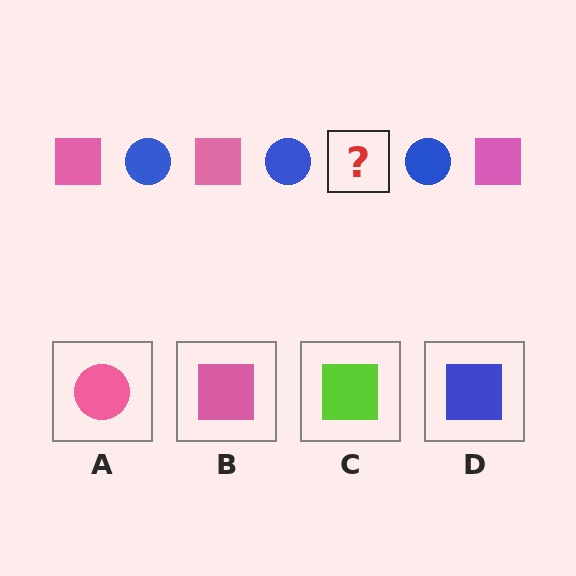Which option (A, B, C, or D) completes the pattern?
B.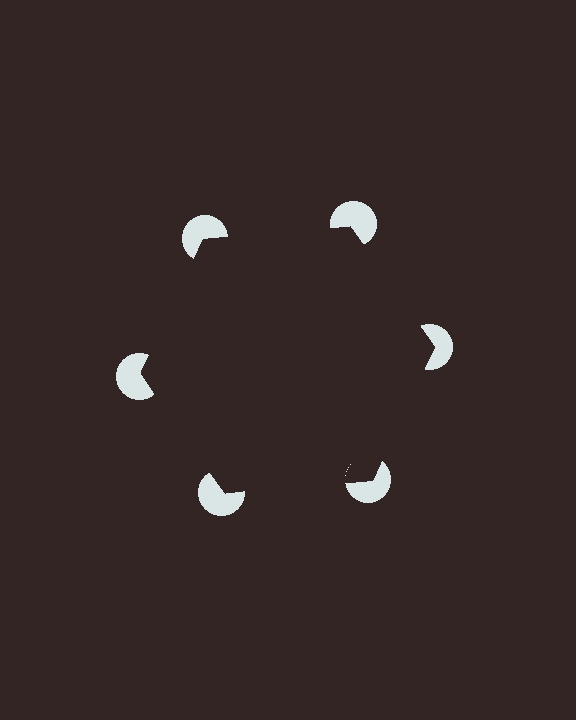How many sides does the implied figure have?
6 sides.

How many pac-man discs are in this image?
There are 6 — one at each vertex of the illusory hexagon.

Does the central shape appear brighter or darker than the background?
It typically appears slightly darker than the background, even though no actual brightness change is drawn.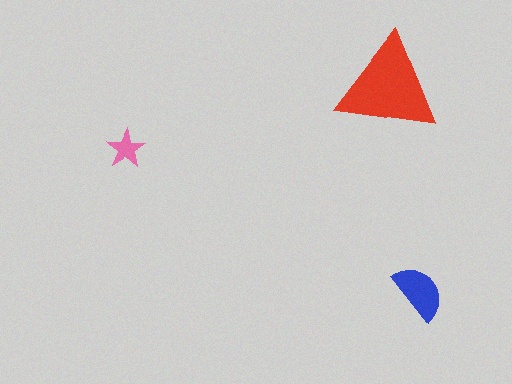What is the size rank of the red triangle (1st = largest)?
1st.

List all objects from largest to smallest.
The red triangle, the blue semicircle, the pink star.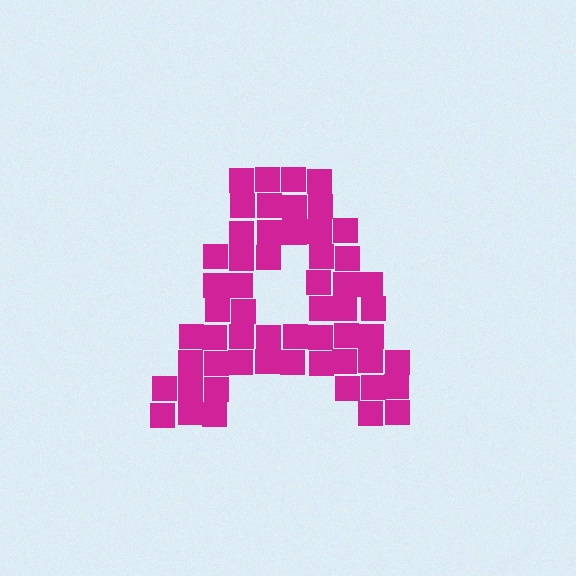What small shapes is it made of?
It is made of small squares.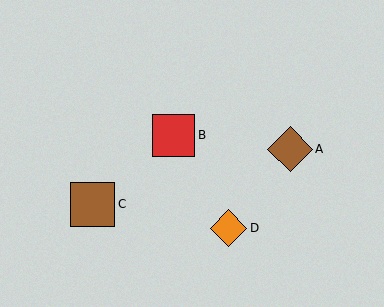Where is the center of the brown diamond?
The center of the brown diamond is at (290, 149).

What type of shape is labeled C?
Shape C is a brown square.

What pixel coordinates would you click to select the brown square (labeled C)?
Click at (93, 204) to select the brown square C.